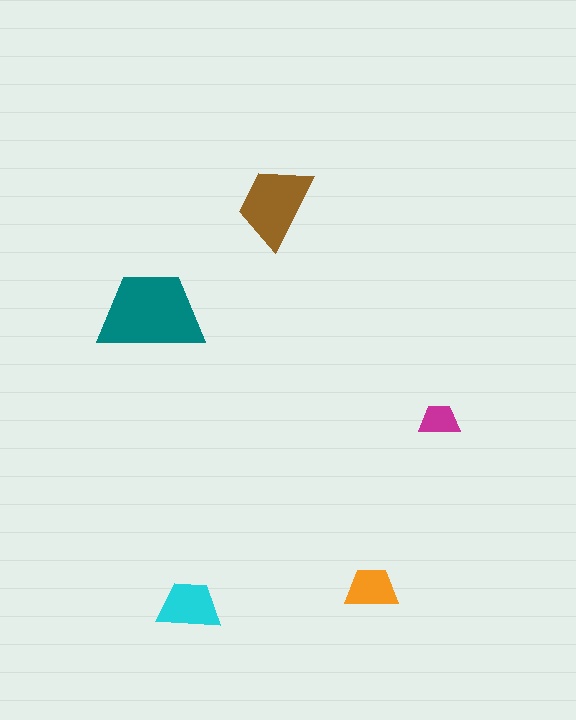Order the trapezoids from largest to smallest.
the teal one, the brown one, the cyan one, the orange one, the magenta one.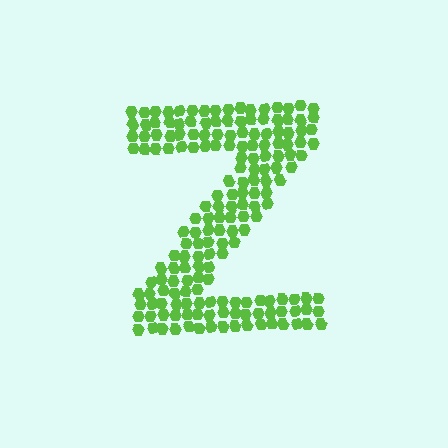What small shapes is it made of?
It is made of small hexagons.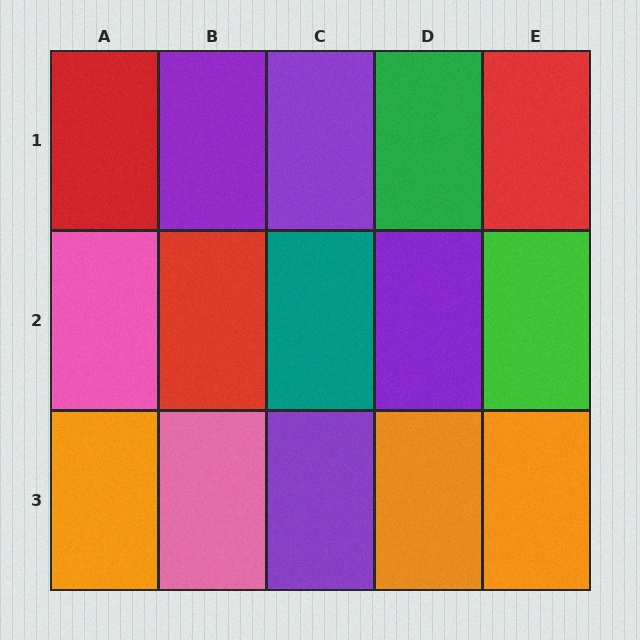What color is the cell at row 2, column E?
Green.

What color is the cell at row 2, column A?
Pink.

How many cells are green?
2 cells are green.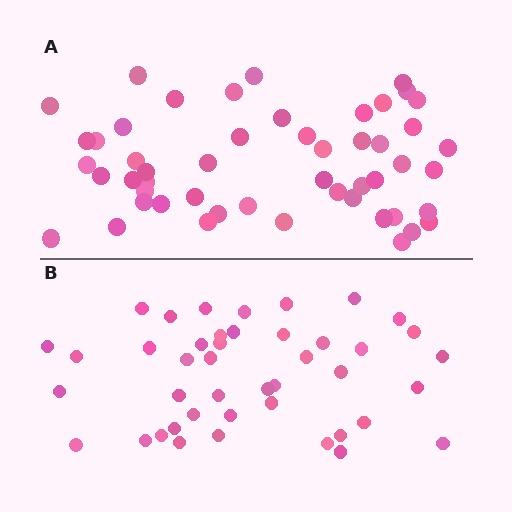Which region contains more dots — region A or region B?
Region A (the top region) has more dots.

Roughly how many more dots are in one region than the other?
Region A has roughly 8 or so more dots than region B.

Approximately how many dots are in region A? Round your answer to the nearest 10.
About 50 dots. (The exact count is 51, which rounds to 50.)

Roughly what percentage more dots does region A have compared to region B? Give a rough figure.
About 20% more.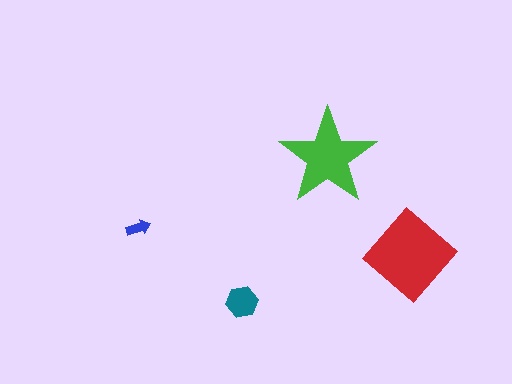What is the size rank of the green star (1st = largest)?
2nd.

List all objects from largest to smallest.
The red diamond, the green star, the teal hexagon, the blue arrow.